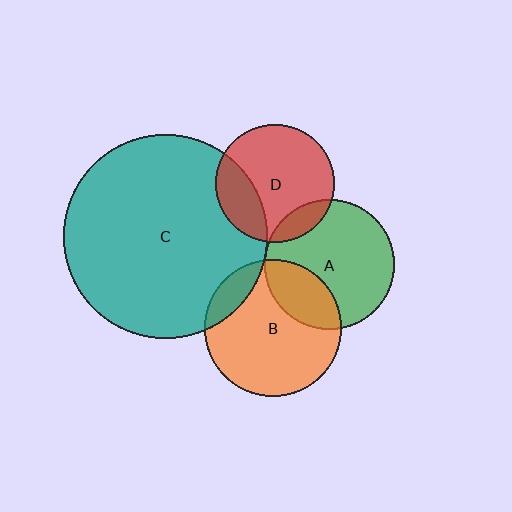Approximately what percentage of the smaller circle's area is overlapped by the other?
Approximately 15%.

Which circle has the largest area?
Circle C (teal).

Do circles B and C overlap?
Yes.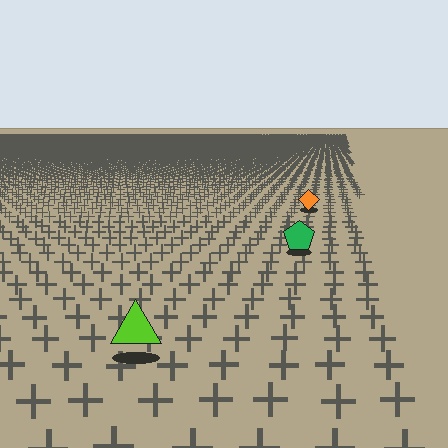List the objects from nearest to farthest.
From nearest to farthest: the lime triangle, the green pentagon, the orange diamond.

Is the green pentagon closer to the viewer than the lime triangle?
No. The lime triangle is closer — you can tell from the texture gradient: the ground texture is coarser near it.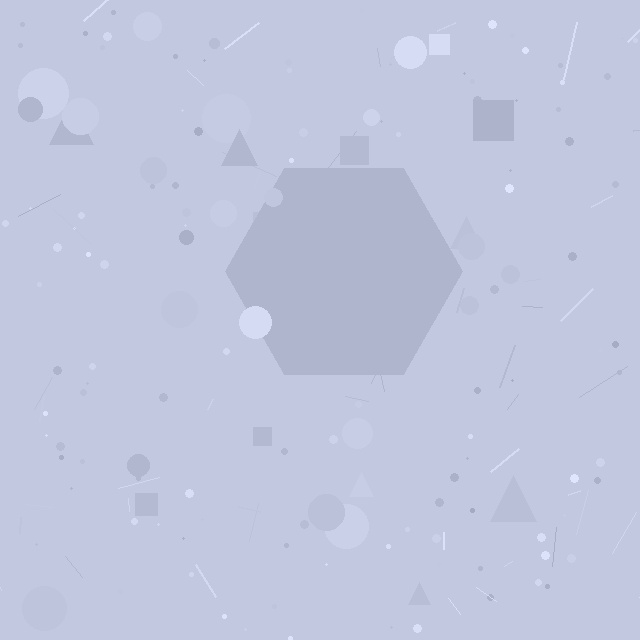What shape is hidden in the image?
A hexagon is hidden in the image.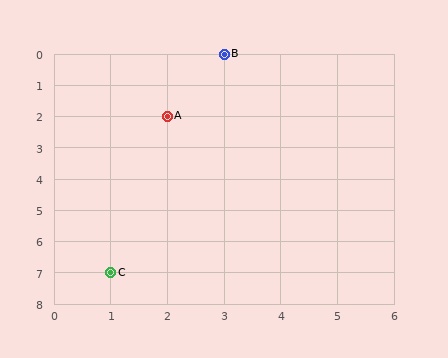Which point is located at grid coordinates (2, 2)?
Point A is at (2, 2).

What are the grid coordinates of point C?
Point C is at grid coordinates (1, 7).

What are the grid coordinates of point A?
Point A is at grid coordinates (2, 2).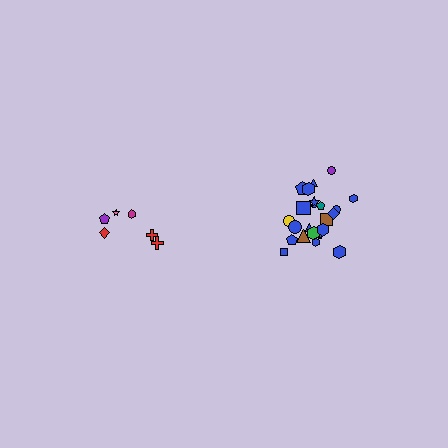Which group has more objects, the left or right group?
The right group.